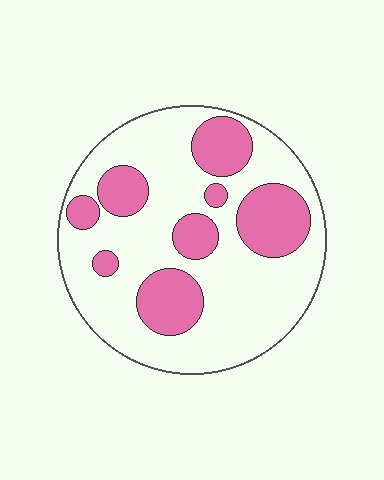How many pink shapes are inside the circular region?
8.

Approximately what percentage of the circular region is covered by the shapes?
Approximately 30%.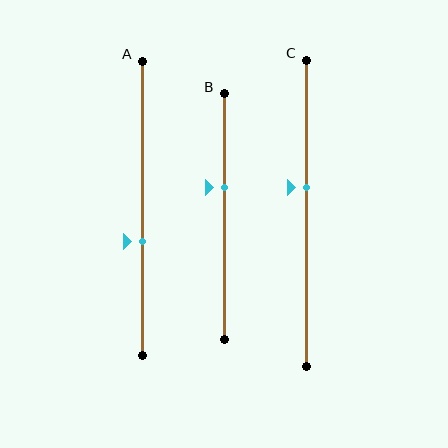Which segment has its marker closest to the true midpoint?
Segment C has its marker closest to the true midpoint.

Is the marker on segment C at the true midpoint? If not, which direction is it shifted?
No, the marker on segment C is shifted upward by about 8% of the segment length.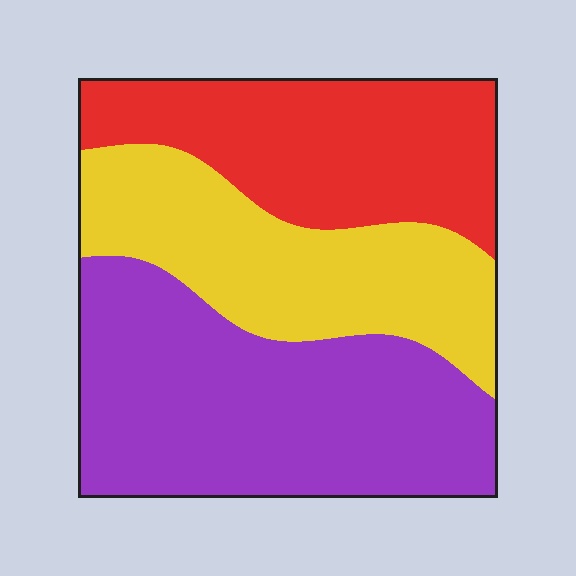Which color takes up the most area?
Purple, at roughly 40%.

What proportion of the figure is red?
Red takes up about one quarter (1/4) of the figure.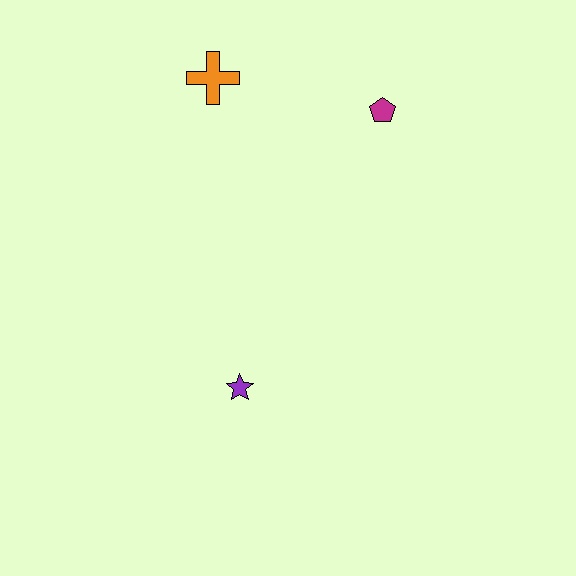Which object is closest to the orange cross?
The magenta pentagon is closest to the orange cross.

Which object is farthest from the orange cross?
The purple star is farthest from the orange cross.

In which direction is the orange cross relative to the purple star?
The orange cross is above the purple star.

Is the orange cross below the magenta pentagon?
No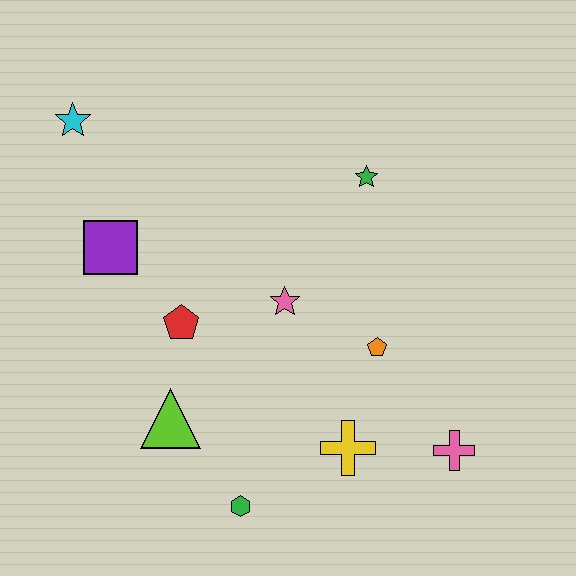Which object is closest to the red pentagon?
The lime triangle is closest to the red pentagon.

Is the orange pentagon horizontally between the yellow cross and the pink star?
No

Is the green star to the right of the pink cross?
No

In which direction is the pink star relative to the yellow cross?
The pink star is above the yellow cross.